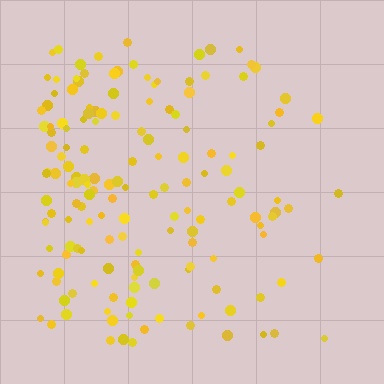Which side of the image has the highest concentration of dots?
The left.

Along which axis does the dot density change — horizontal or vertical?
Horizontal.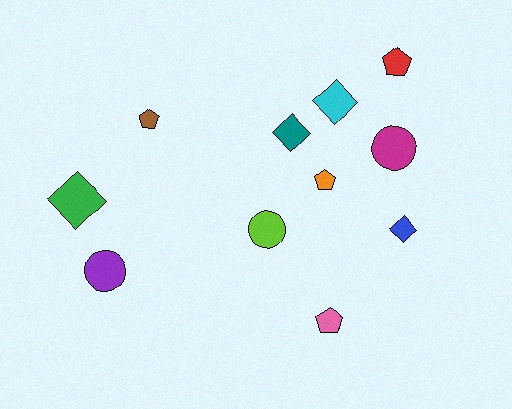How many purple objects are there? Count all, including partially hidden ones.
There is 1 purple object.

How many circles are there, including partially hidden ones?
There are 3 circles.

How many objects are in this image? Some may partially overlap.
There are 11 objects.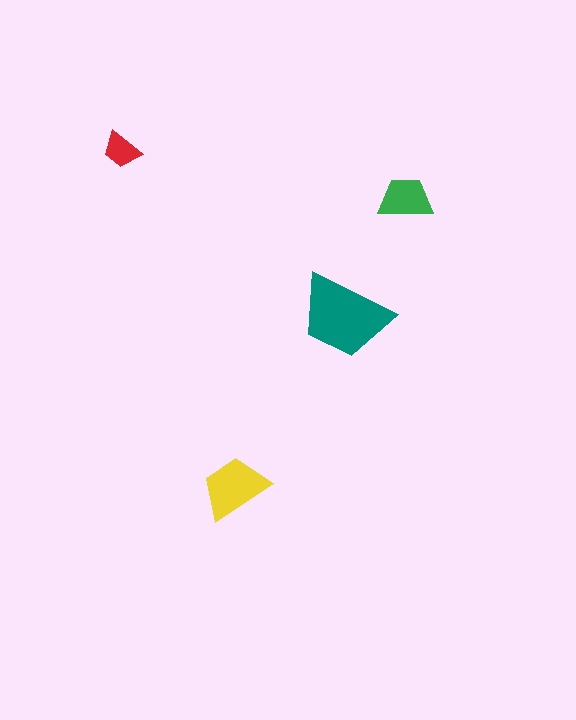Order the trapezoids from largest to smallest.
the teal one, the yellow one, the green one, the red one.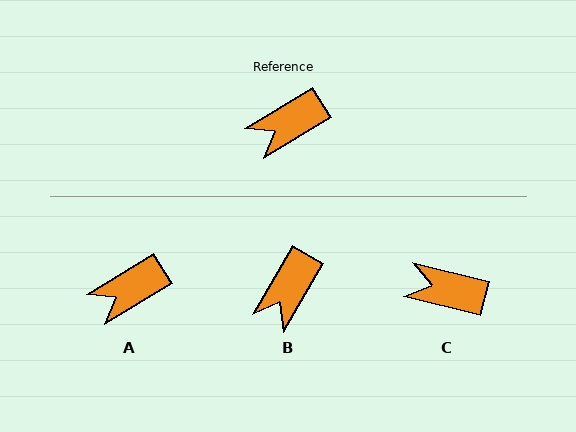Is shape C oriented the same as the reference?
No, it is off by about 45 degrees.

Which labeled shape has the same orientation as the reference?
A.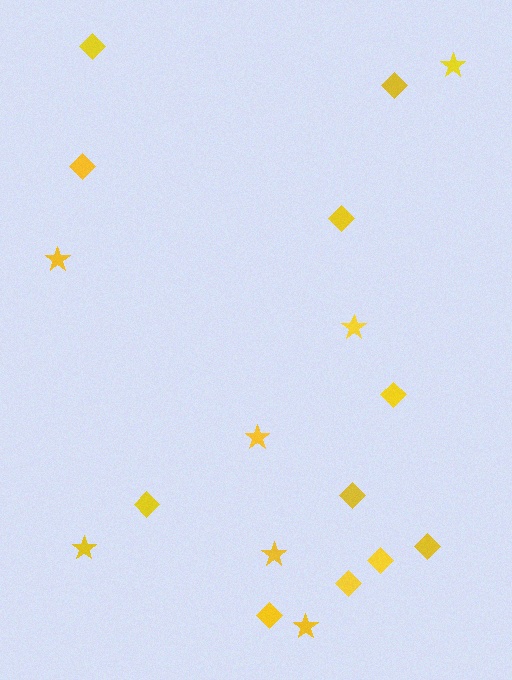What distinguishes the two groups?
There are 2 groups: one group of stars (7) and one group of diamonds (11).